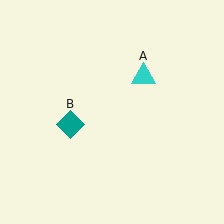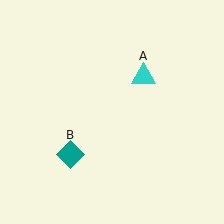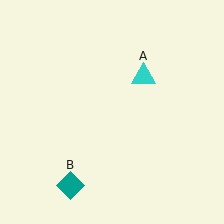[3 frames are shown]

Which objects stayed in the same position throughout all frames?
Cyan triangle (object A) remained stationary.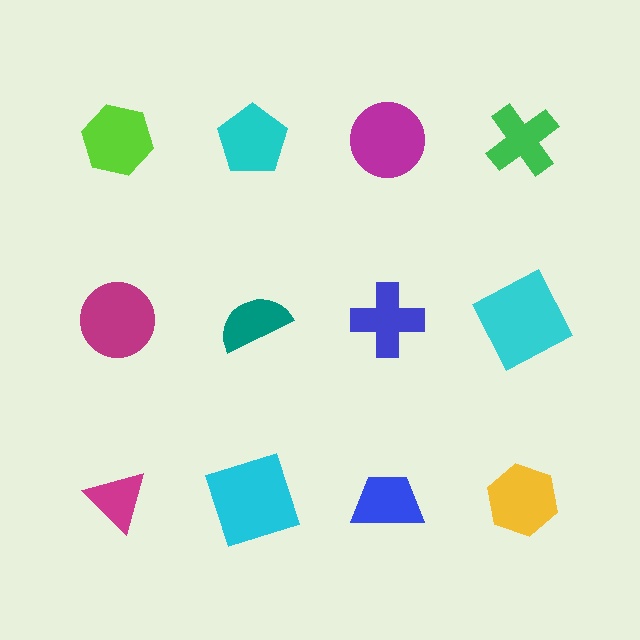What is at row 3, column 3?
A blue trapezoid.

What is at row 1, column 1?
A lime hexagon.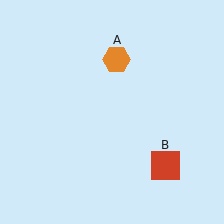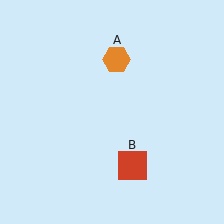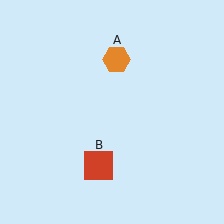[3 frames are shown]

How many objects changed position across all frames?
1 object changed position: red square (object B).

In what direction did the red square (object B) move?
The red square (object B) moved left.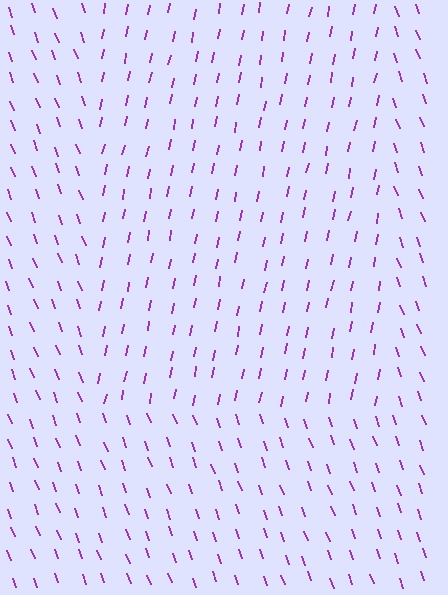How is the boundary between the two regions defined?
The boundary is defined purely by a change in line orientation (approximately 31 degrees difference). All lines are the same color and thickness.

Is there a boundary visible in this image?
Yes, there is a texture boundary formed by a change in line orientation.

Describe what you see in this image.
The image is filled with small purple line segments. A rectangle region in the image has lines oriented differently from the surrounding lines, creating a visible texture boundary.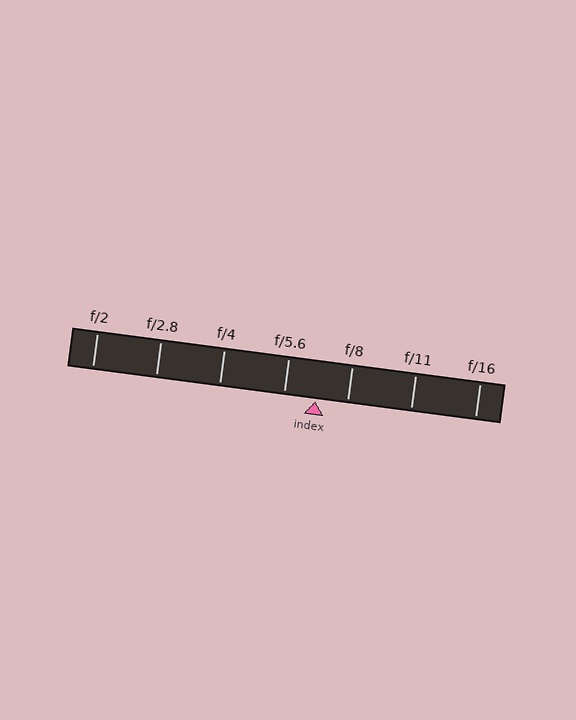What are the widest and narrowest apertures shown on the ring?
The widest aperture shown is f/2 and the narrowest is f/16.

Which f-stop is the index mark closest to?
The index mark is closest to f/8.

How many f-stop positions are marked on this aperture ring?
There are 7 f-stop positions marked.